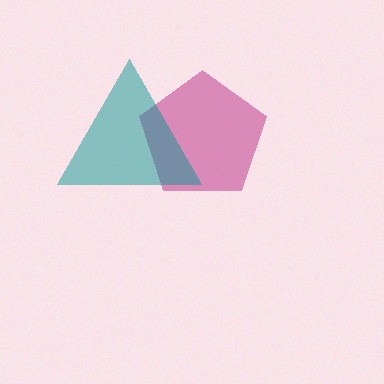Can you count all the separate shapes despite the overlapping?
Yes, there are 2 separate shapes.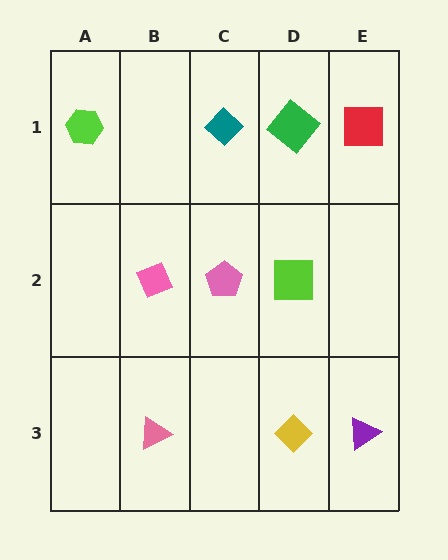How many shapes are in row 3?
3 shapes.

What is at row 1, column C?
A teal diamond.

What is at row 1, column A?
A lime hexagon.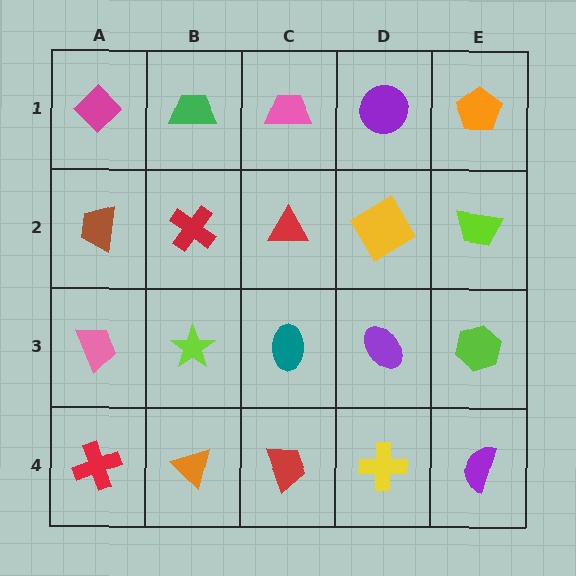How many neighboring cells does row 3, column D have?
4.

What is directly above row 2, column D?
A purple circle.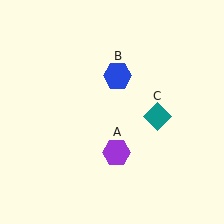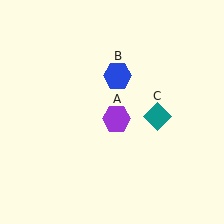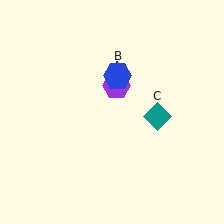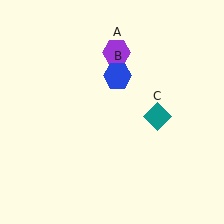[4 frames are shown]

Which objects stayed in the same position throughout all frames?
Blue hexagon (object B) and teal diamond (object C) remained stationary.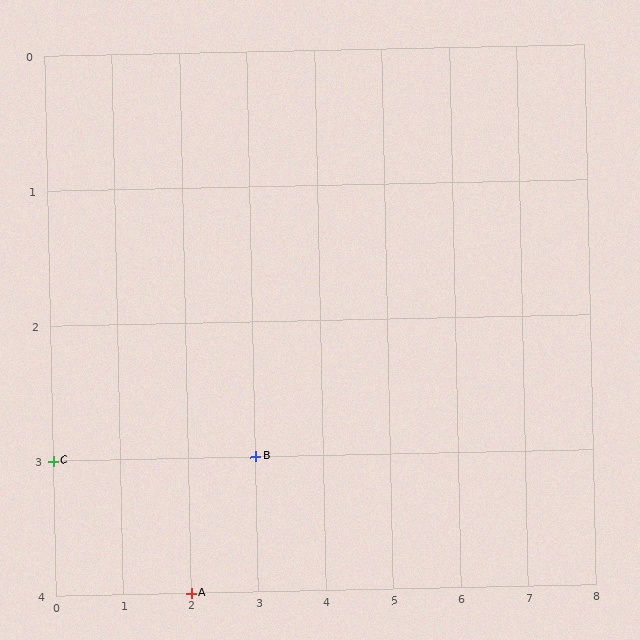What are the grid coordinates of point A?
Point A is at grid coordinates (2, 4).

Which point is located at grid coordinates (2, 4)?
Point A is at (2, 4).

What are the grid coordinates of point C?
Point C is at grid coordinates (0, 3).